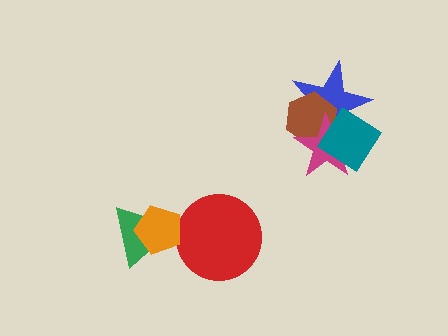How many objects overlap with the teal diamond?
3 objects overlap with the teal diamond.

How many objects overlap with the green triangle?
1 object overlaps with the green triangle.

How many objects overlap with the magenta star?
3 objects overlap with the magenta star.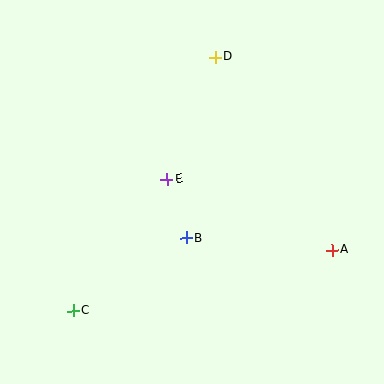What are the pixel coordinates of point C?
Point C is at (73, 311).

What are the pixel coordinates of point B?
Point B is at (186, 238).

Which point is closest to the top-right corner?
Point D is closest to the top-right corner.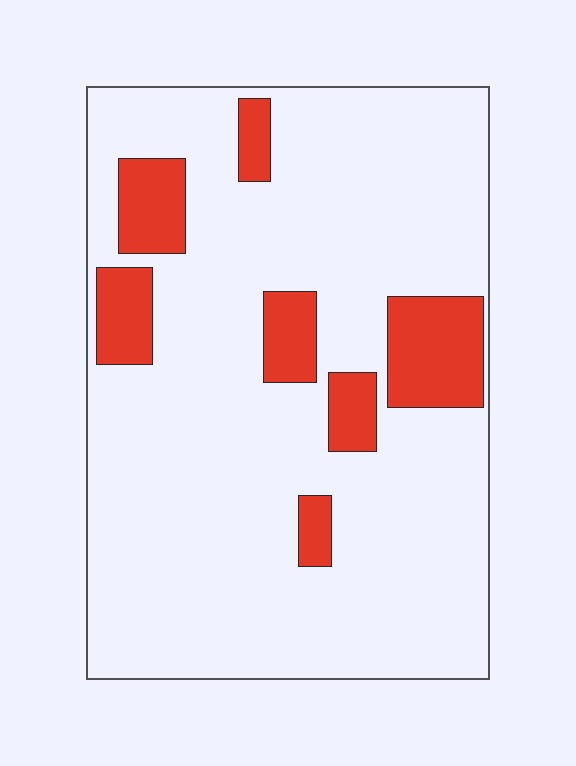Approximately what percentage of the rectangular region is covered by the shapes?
Approximately 15%.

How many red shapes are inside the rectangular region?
7.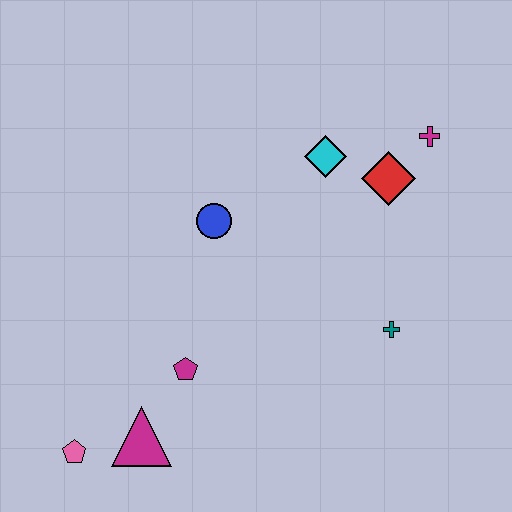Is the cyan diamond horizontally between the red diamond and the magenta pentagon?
Yes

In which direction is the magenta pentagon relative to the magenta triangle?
The magenta pentagon is above the magenta triangle.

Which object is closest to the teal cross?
The red diamond is closest to the teal cross.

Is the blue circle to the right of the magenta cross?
No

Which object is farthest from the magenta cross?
The pink pentagon is farthest from the magenta cross.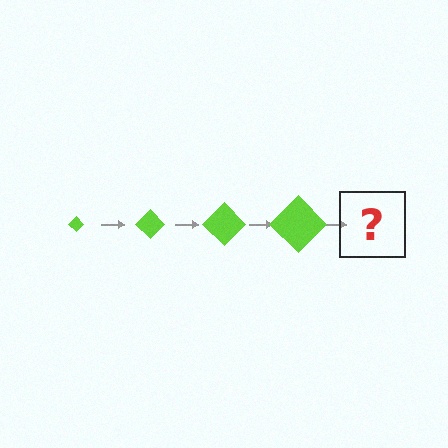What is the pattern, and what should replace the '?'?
The pattern is that the diamond gets progressively larger each step. The '?' should be a lime diamond, larger than the previous one.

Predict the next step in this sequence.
The next step is a lime diamond, larger than the previous one.